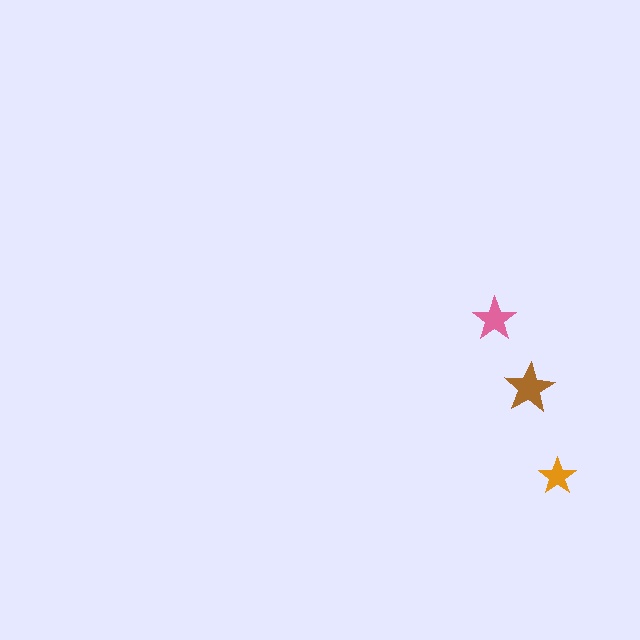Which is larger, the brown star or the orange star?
The brown one.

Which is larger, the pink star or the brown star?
The brown one.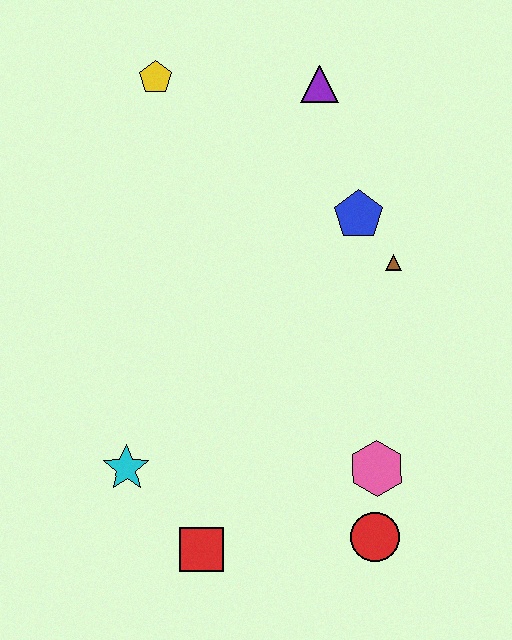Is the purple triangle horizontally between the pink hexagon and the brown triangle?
No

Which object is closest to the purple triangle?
The blue pentagon is closest to the purple triangle.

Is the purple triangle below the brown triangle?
No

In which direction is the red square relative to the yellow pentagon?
The red square is below the yellow pentagon.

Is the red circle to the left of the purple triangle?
No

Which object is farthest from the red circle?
The yellow pentagon is farthest from the red circle.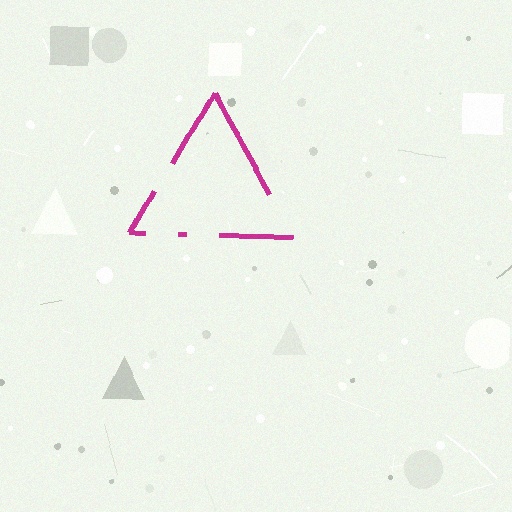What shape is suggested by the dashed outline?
The dashed outline suggests a triangle.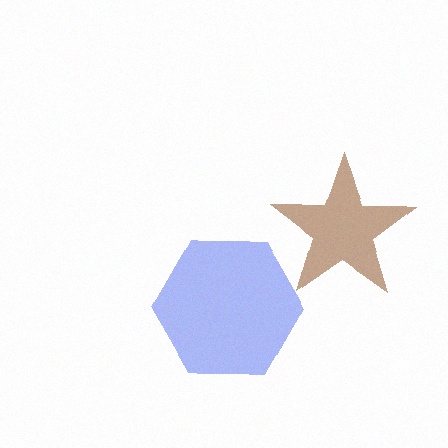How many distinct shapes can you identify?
There are 2 distinct shapes: a brown star, a blue hexagon.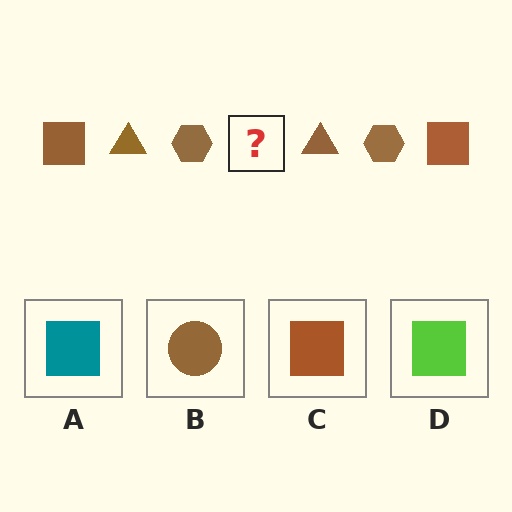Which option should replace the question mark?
Option C.